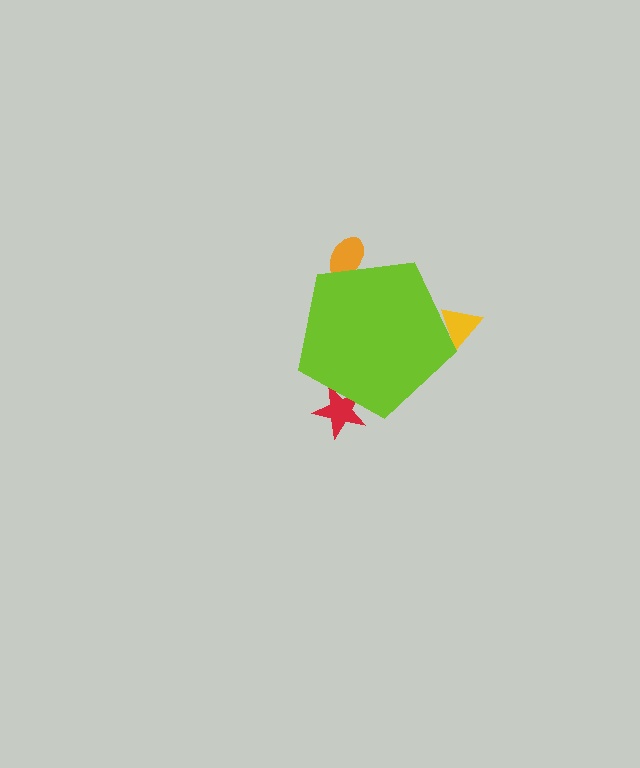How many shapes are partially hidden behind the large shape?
3 shapes are partially hidden.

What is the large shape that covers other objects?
A lime pentagon.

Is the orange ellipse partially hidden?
Yes, the orange ellipse is partially hidden behind the lime pentagon.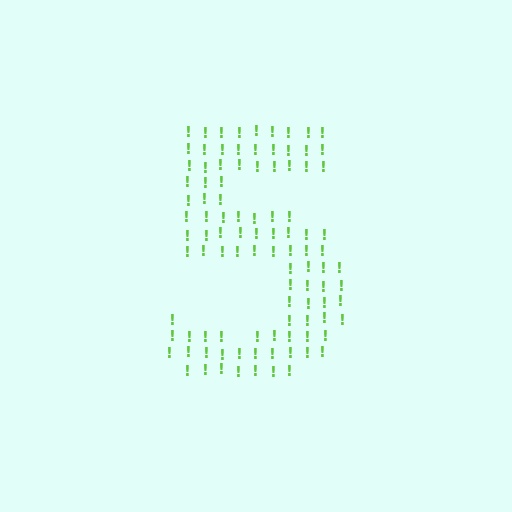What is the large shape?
The large shape is the digit 5.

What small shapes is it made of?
It is made of small exclamation marks.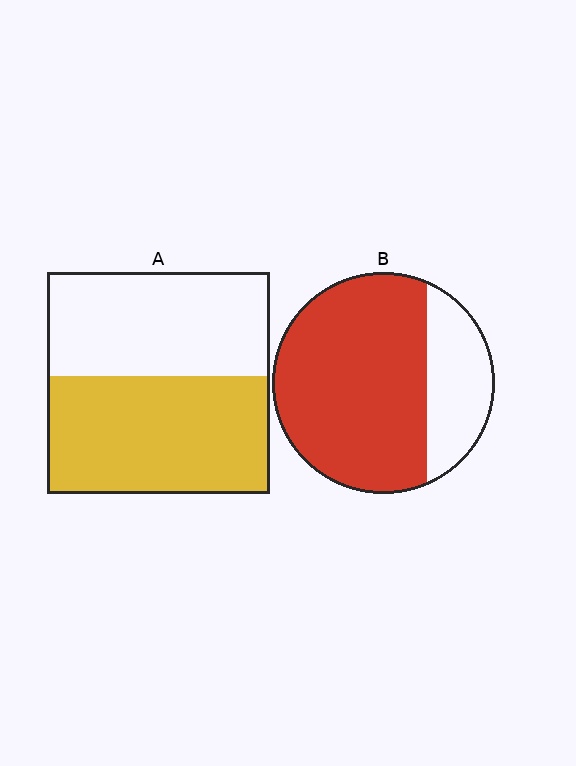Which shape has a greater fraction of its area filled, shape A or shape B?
Shape B.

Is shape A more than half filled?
Roughly half.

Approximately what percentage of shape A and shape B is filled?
A is approximately 55% and B is approximately 75%.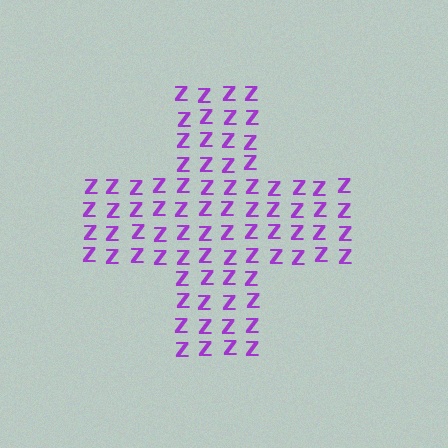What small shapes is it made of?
It is made of small letter Z's.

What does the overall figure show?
The overall figure shows a cross.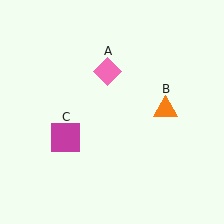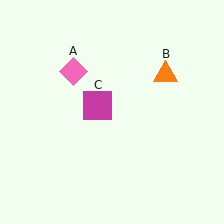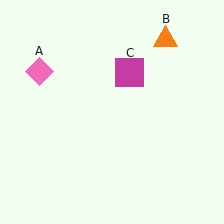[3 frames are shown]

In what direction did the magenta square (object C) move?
The magenta square (object C) moved up and to the right.